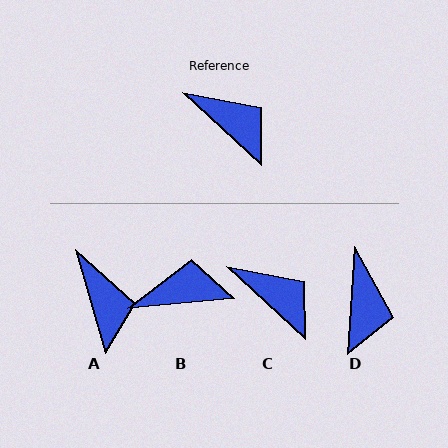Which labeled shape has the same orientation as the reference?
C.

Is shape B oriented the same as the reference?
No, it is off by about 48 degrees.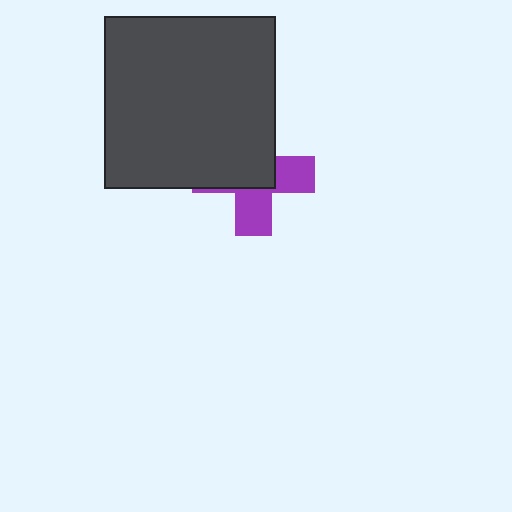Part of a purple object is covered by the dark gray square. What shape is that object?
It is a cross.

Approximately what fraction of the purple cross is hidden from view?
Roughly 56% of the purple cross is hidden behind the dark gray square.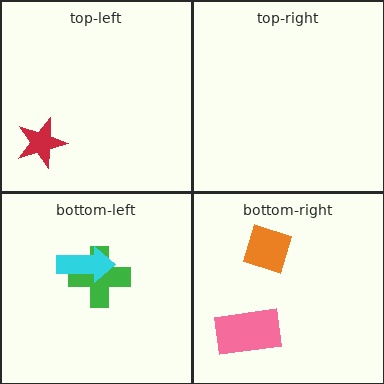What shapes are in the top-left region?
The red star.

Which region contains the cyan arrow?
The bottom-left region.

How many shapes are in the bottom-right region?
2.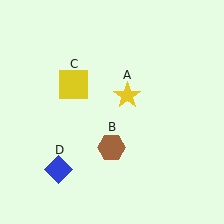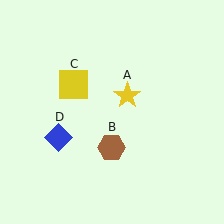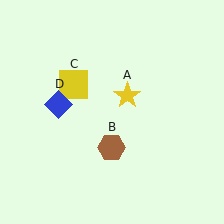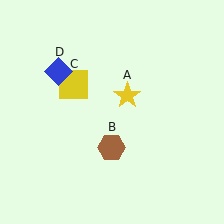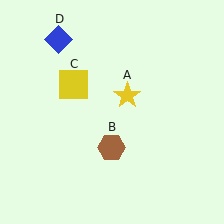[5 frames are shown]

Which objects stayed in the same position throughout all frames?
Yellow star (object A) and brown hexagon (object B) and yellow square (object C) remained stationary.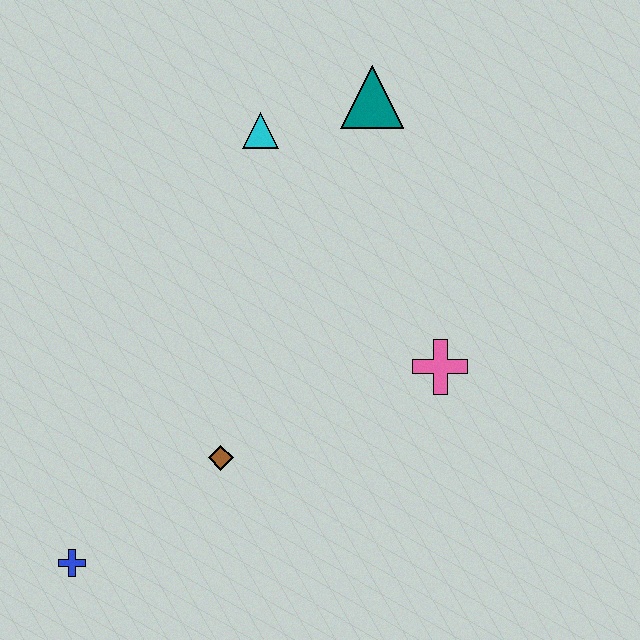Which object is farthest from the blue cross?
The teal triangle is farthest from the blue cross.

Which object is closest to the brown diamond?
The blue cross is closest to the brown diamond.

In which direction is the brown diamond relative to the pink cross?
The brown diamond is to the left of the pink cross.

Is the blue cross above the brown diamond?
No